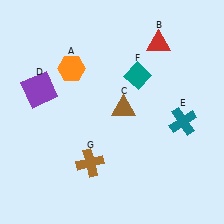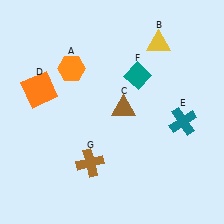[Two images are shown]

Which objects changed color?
B changed from red to yellow. D changed from purple to orange.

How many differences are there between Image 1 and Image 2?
There are 2 differences between the two images.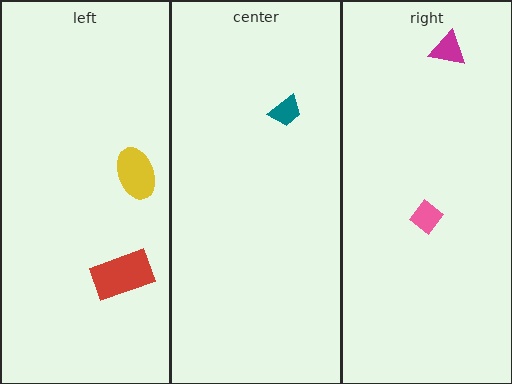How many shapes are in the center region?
1.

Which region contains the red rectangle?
The left region.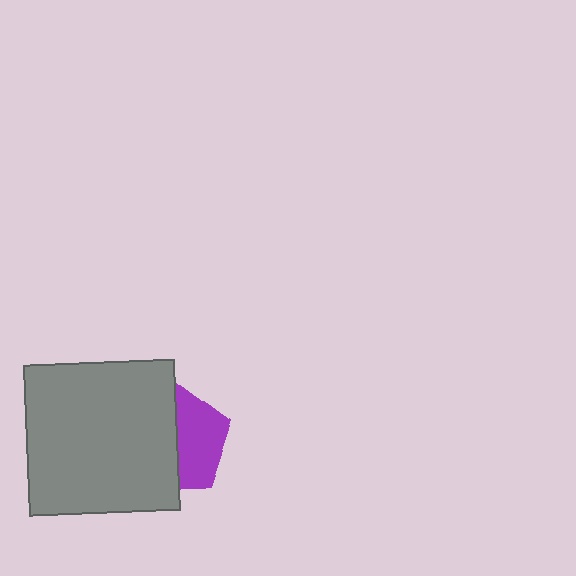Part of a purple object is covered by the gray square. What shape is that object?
It is a pentagon.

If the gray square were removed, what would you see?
You would see the complete purple pentagon.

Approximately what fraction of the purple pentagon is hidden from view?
Roughly 53% of the purple pentagon is hidden behind the gray square.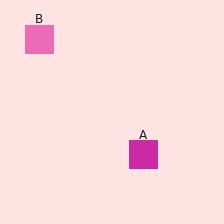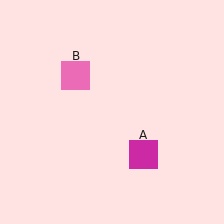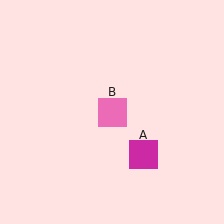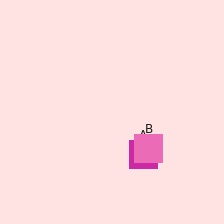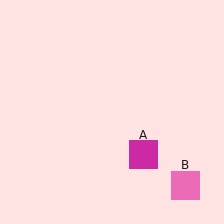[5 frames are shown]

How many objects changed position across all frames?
1 object changed position: pink square (object B).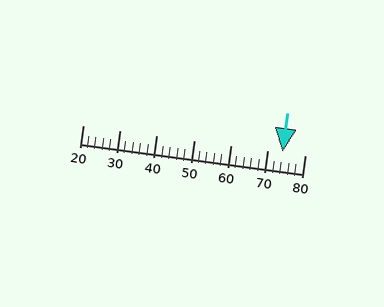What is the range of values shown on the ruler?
The ruler shows values from 20 to 80.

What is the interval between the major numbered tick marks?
The major tick marks are spaced 10 units apart.